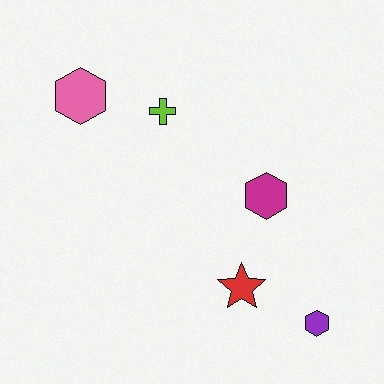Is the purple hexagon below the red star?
Yes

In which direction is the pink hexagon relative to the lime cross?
The pink hexagon is to the left of the lime cross.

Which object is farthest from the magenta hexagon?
The pink hexagon is farthest from the magenta hexagon.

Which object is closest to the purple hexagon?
The red star is closest to the purple hexagon.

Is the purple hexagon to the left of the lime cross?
No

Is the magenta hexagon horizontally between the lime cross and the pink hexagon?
No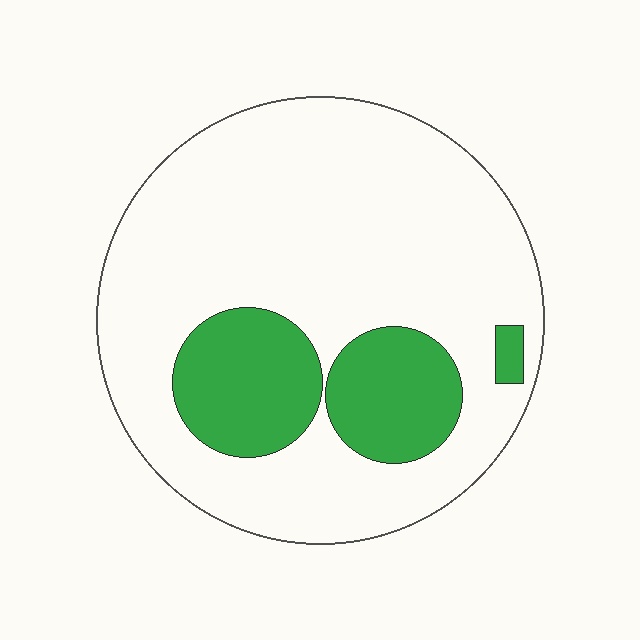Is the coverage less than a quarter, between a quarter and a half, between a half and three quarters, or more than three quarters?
Less than a quarter.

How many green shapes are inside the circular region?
3.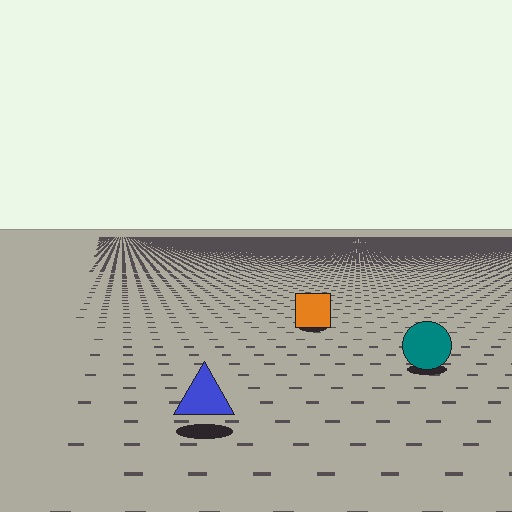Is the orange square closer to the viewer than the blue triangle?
No. The blue triangle is closer — you can tell from the texture gradient: the ground texture is coarser near it.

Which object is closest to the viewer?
The blue triangle is closest. The texture marks near it are larger and more spread out.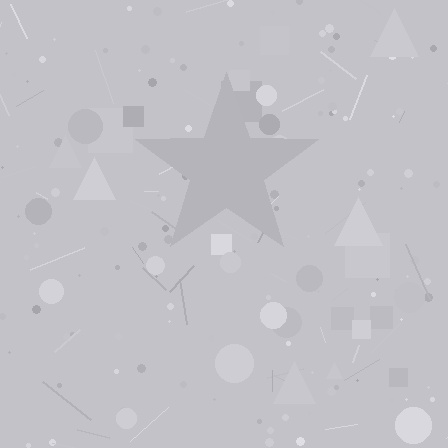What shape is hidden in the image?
A star is hidden in the image.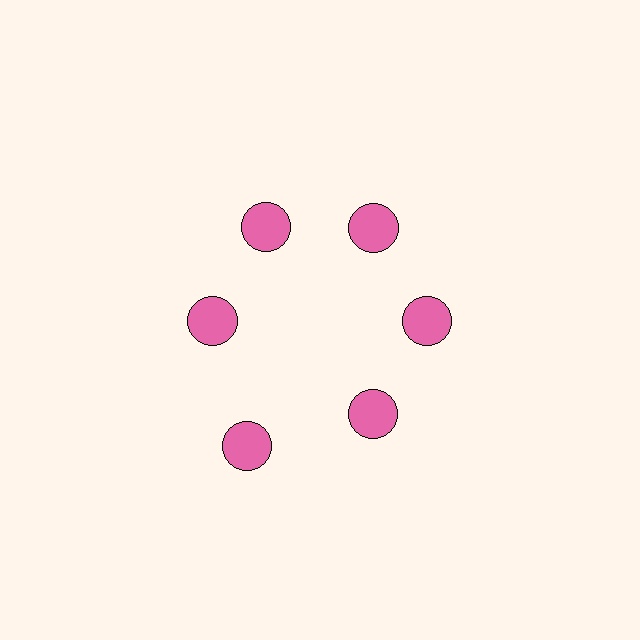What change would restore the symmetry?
The symmetry would be restored by moving it inward, back onto the ring so that all 6 circles sit at equal angles and equal distance from the center.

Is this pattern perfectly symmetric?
No. The 6 pink circles are arranged in a ring, but one element near the 7 o'clock position is pushed outward from the center, breaking the 6-fold rotational symmetry.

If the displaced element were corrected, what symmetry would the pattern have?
It would have 6-fold rotational symmetry — the pattern would map onto itself every 60 degrees.